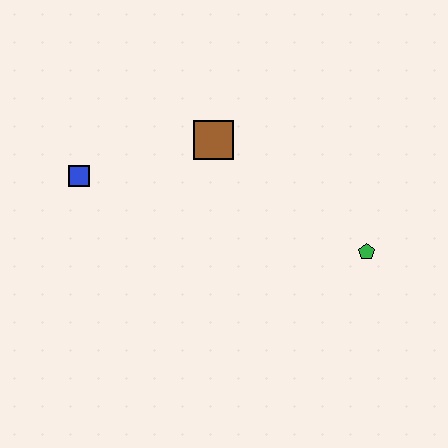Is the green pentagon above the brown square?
No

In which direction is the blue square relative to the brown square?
The blue square is to the left of the brown square.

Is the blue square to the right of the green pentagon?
No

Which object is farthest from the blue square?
The green pentagon is farthest from the blue square.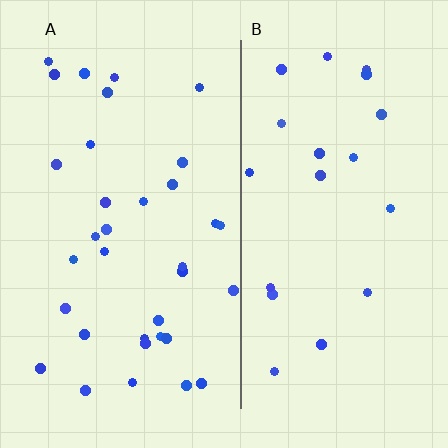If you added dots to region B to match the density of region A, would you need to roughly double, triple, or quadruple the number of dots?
Approximately double.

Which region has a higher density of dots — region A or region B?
A (the left).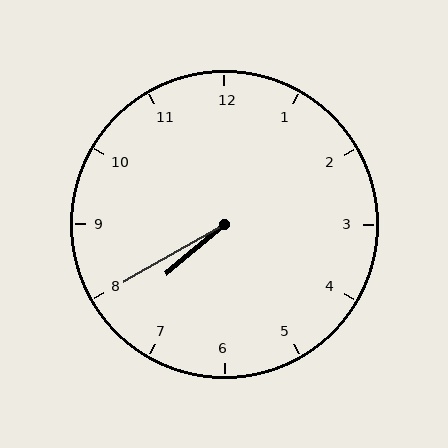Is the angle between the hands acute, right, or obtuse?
It is acute.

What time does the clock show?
7:40.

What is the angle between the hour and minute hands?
Approximately 10 degrees.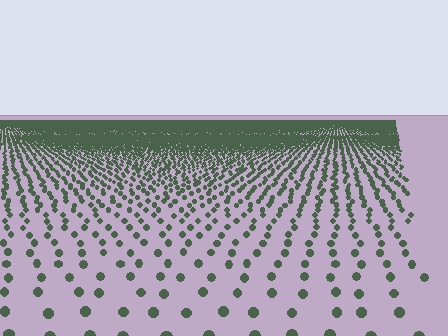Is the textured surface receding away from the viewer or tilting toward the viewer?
The surface is receding away from the viewer. Texture elements get smaller and denser toward the top.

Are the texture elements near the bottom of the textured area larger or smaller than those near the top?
Larger. Near the bottom, elements are closer to the viewer and appear at a bigger on-screen size.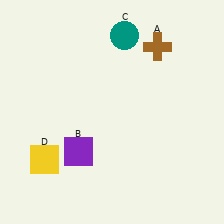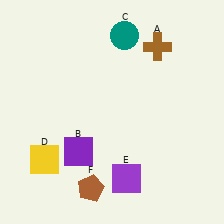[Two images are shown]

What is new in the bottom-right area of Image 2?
A purple square (E) was added in the bottom-right area of Image 2.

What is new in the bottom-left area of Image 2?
A brown pentagon (F) was added in the bottom-left area of Image 2.